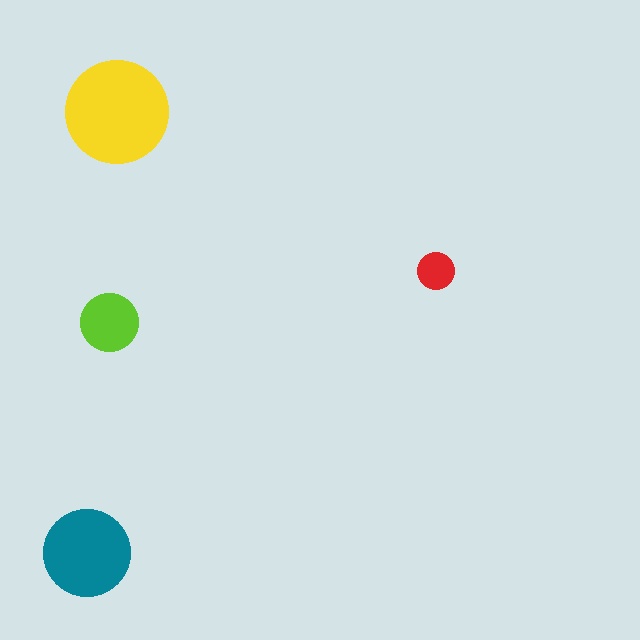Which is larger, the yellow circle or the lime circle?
The yellow one.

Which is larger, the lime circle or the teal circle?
The teal one.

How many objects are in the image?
There are 4 objects in the image.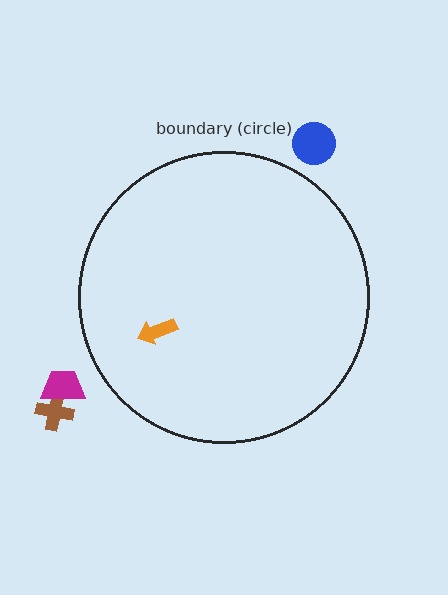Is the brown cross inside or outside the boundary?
Outside.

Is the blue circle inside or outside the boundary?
Outside.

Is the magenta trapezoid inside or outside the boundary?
Outside.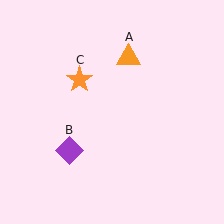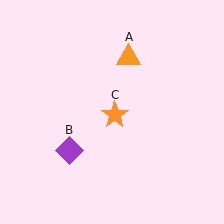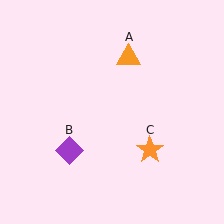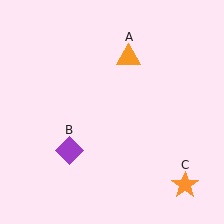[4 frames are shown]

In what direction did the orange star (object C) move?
The orange star (object C) moved down and to the right.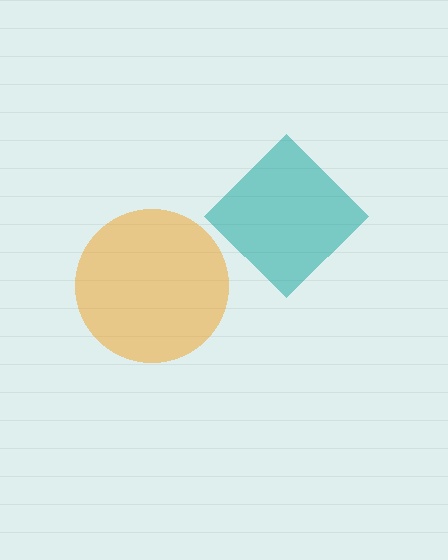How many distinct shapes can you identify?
There are 2 distinct shapes: a teal diamond, an orange circle.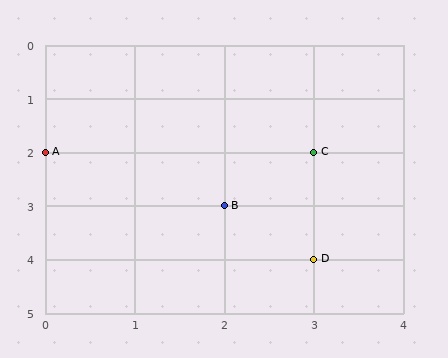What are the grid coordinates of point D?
Point D is at grid coordinates (3, 4).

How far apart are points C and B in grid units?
Points C and B are 1 column and 1 row apart (about 1.4 grid units diagonally).